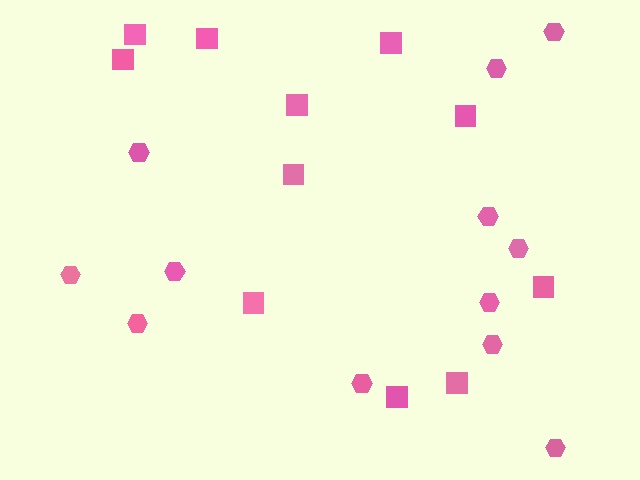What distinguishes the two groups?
There are 2 groups: one group of hexagons (12) and one group of squares (11).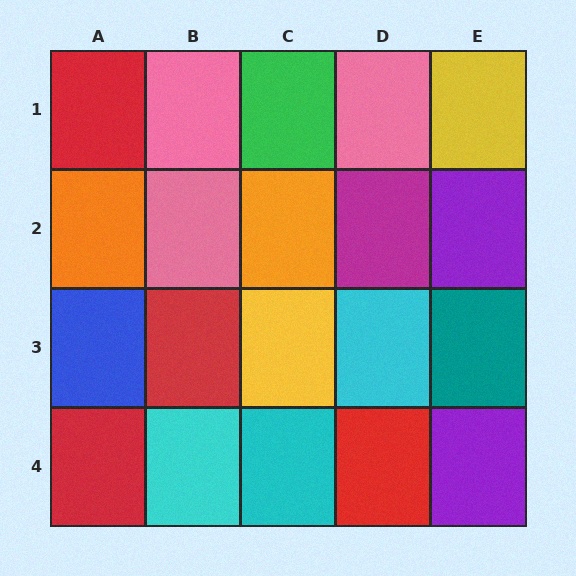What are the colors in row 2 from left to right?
Orange, pink, orange, magenta, purple.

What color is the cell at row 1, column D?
Pink.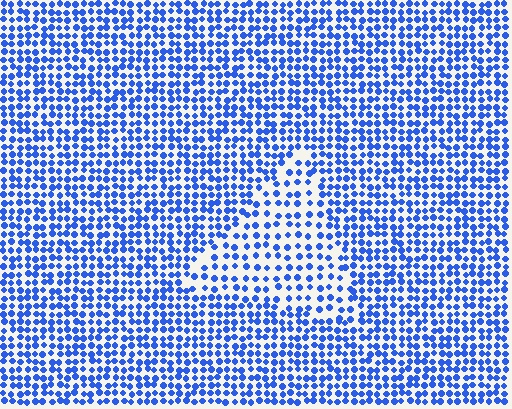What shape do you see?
I see a triangle.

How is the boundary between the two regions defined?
The boundary is defined by a change in element density (approximately 1.7x ratio). All elements are the same color, size, and shape.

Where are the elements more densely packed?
The elements are more densely packed outside the triangle boundary.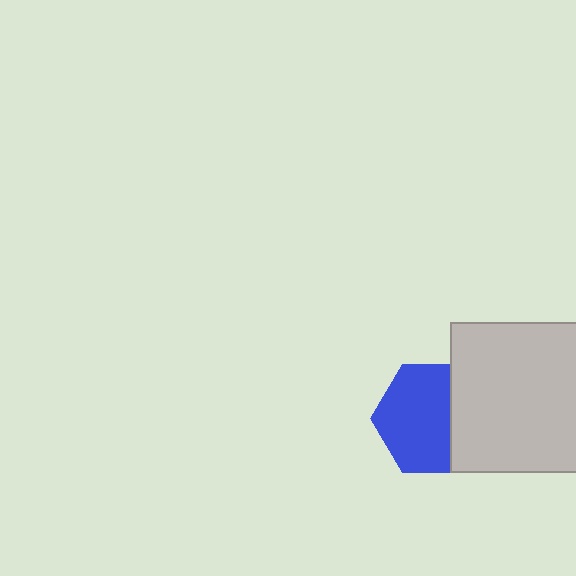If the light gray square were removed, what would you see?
You would see the complete blue hexagon.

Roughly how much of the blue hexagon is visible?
Most of it is visible (roughly 67%).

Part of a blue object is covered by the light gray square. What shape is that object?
It is a hexagon.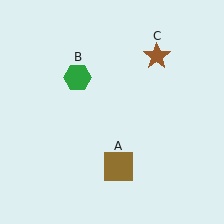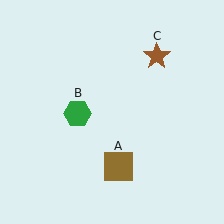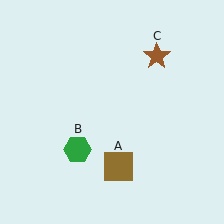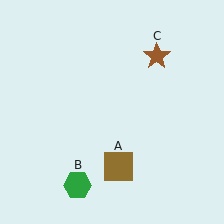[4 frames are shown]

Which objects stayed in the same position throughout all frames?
Brown square (object A) and brown star (object C) remained stationary.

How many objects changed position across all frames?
1 object changed position: green hexagon (object B).